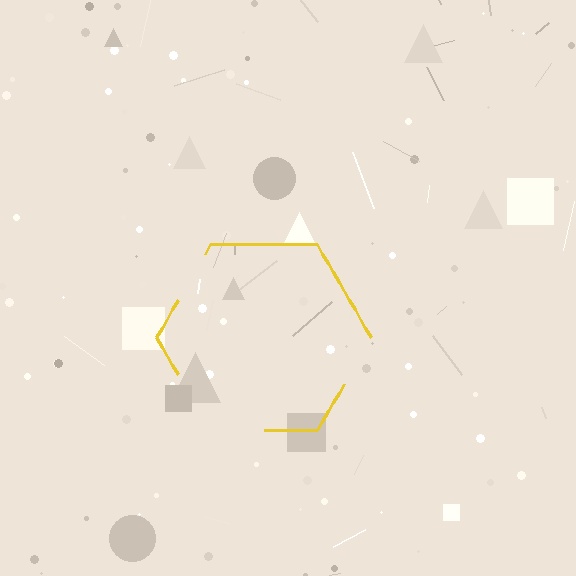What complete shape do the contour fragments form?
The contour fragments form a hexagon.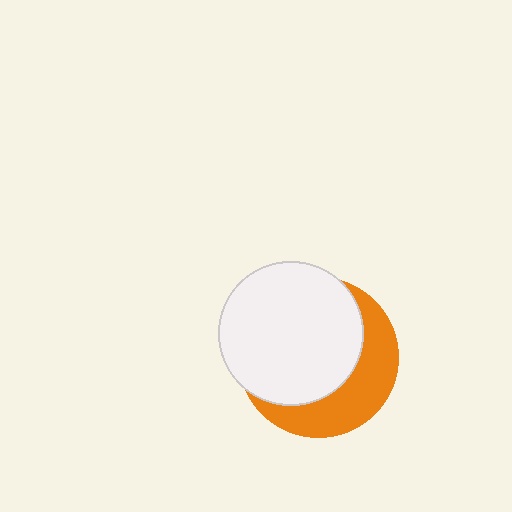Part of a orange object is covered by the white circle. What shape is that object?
It is a circle.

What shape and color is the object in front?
The object in front is a white circle.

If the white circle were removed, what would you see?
You would see the complete orange circle.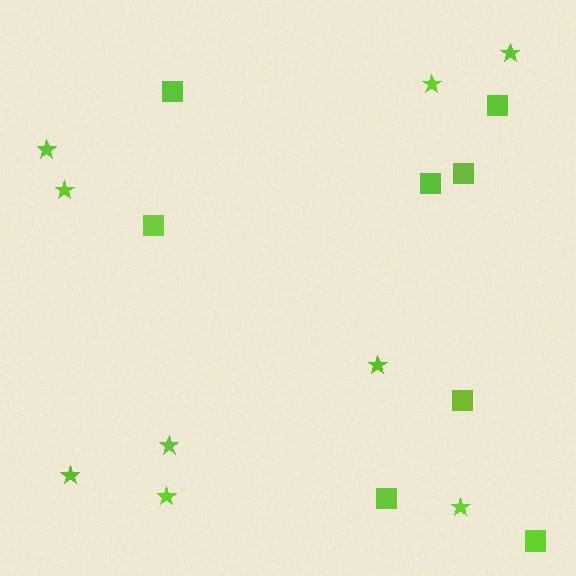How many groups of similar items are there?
There are 2 groups: one group of squares (8) and one group of stars (9).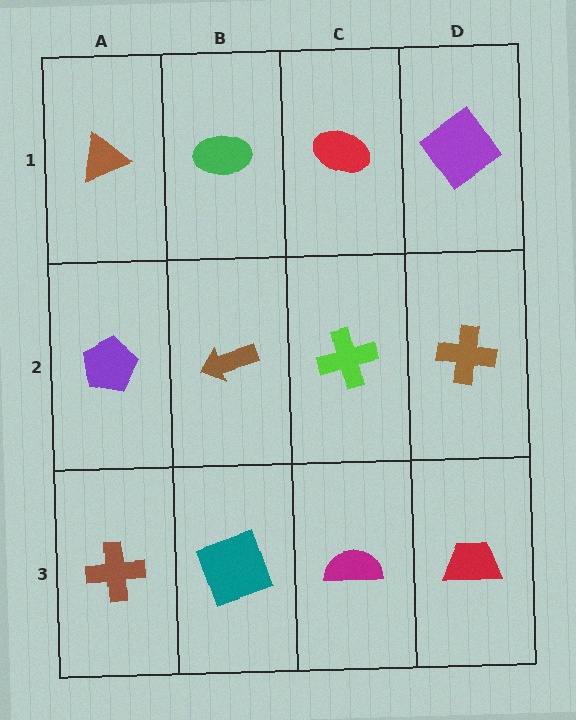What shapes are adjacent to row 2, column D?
A purple diamond (row 1, column D), a red trapezoid (row 3, column D), a lime cross (row 2, column C).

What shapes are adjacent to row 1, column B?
A brown arrow (row 2, column B), a brown triangle (row 1, column A), a red ellipse (row 1, column C).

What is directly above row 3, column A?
A purple pentagon.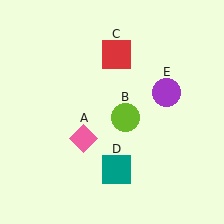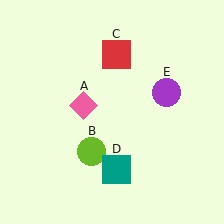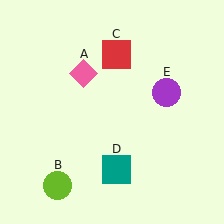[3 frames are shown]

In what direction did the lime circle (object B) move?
The lime circle (object B) moved down and to the left.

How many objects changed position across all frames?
2 objects changed position: pink diamond (object A), lime circle (object B).